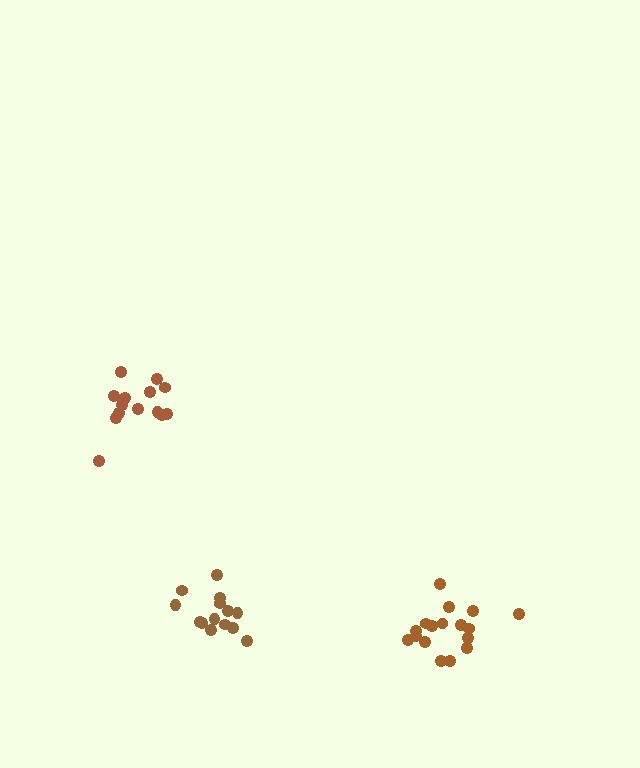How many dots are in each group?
Group 1: 14 dots, Group 2: 17 dots, Group 3: 14 dots (45 total).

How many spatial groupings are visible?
There are 3 spatial groupings.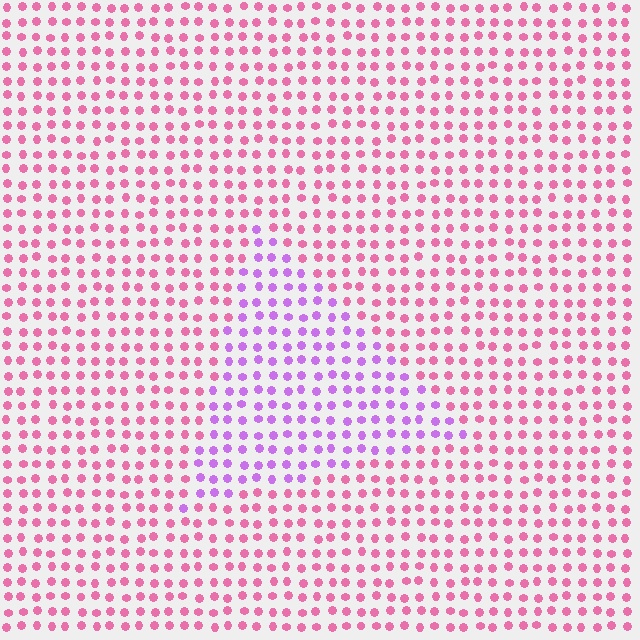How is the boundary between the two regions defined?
The boundary is defined purely by a slight shift in hue (about 46 degrees). Spacing, size, and orientation are identical on both sides.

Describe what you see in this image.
The image is filled with small pink elements in a uniform arrangement. A triangle-shaped region is visible where the elements are tinted to a slightly different hue, forming a subtle color boundary.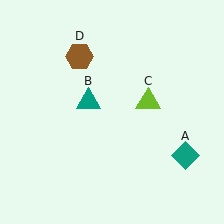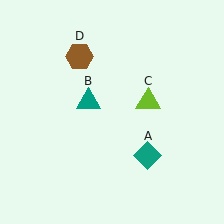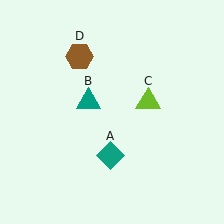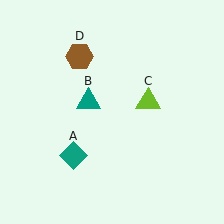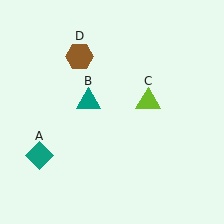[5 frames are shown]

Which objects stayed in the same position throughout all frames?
Teal triangle (object B) and lime triangle (object C) and brown hexagon (object D) remained stationary.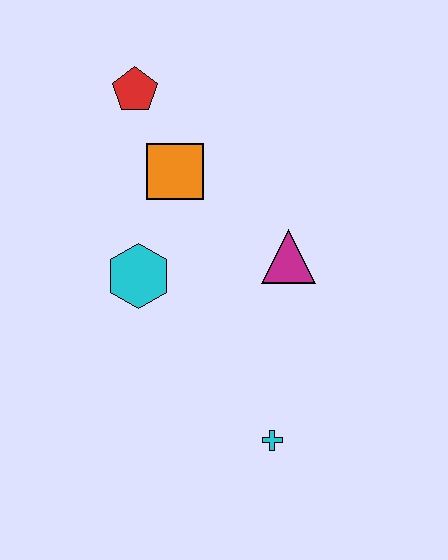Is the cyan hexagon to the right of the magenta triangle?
No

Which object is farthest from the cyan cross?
The red pentagon is farthest from the cyan cross.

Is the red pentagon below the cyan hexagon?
No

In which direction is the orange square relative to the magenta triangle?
The orange square is to the left of the magenta triangle.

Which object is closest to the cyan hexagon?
The orange square is closest to the cyan hexagon.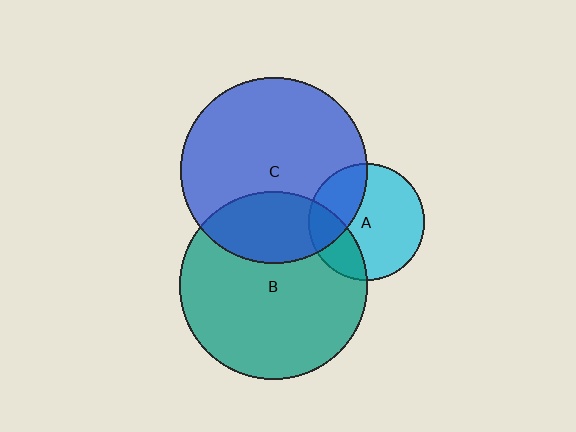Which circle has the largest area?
Circle B (teal).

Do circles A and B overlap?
Yes.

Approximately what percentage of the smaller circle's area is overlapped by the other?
Approximately 25%.